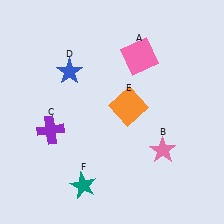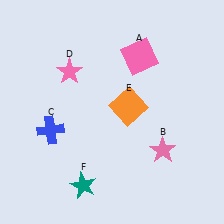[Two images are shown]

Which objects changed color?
C changed from purple to blue. D changed from blue to pink.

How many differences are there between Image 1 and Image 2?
There are 2 differences between the two images.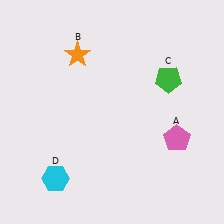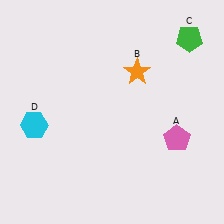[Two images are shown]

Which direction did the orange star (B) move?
The orange star (B) moved right.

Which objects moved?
The objects that moved are: the orange star (B), the green pentagon (C), the cyan hexagon (D).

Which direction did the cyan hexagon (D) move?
The cyan hexagon (D) moved up.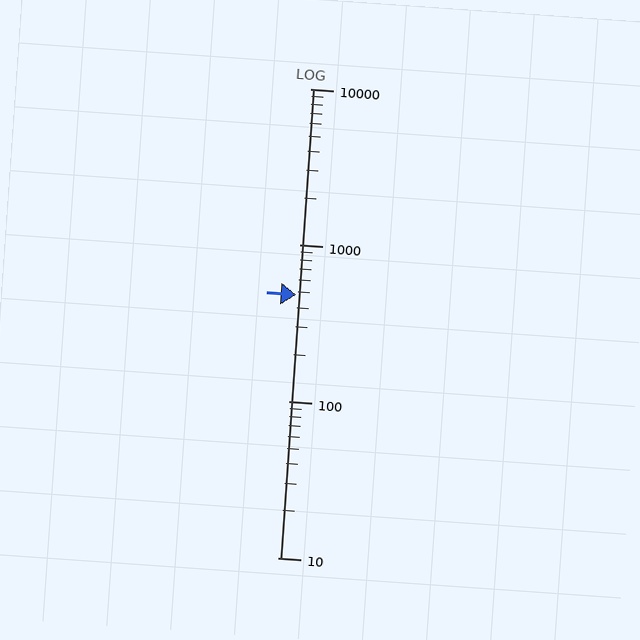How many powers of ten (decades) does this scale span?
The scale spans 3 decades, from 10 to 10000.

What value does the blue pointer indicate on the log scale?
The pointer indicates approximately 480.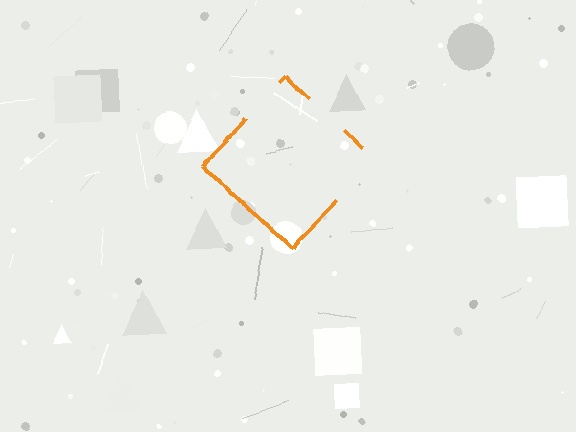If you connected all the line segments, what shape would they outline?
They would outline a diamond.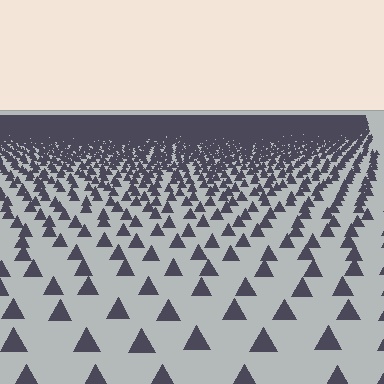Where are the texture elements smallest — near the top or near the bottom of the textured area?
Near the top.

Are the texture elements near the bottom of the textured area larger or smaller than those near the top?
Larger. Near the bottom, elements are closer to the viewer and appear at a bigger on-screen size.